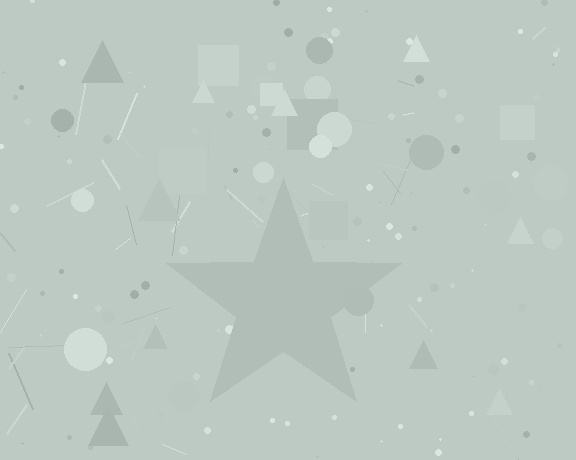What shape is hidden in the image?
A star is hidden in the image.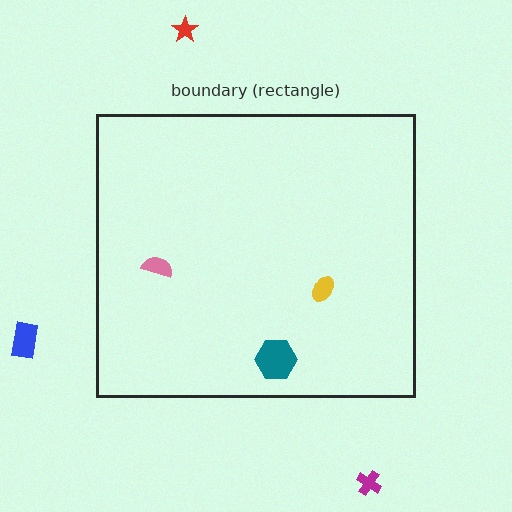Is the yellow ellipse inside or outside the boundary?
Inside.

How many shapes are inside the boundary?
3 inside, 3 outside.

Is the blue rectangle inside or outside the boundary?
Outside.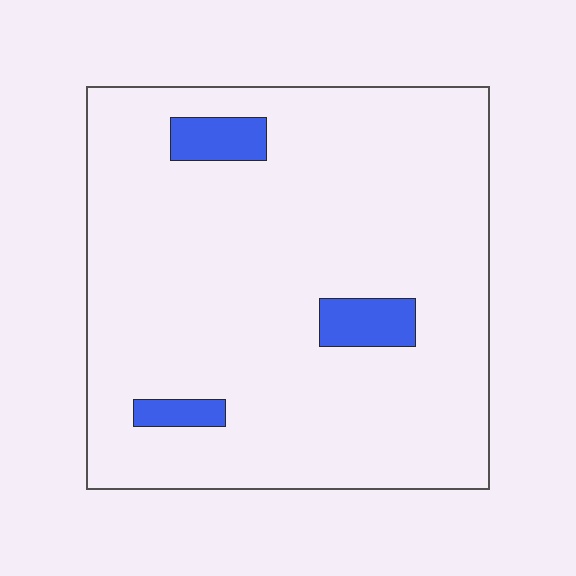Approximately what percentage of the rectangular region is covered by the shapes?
Approximately 5%.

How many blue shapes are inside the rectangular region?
3.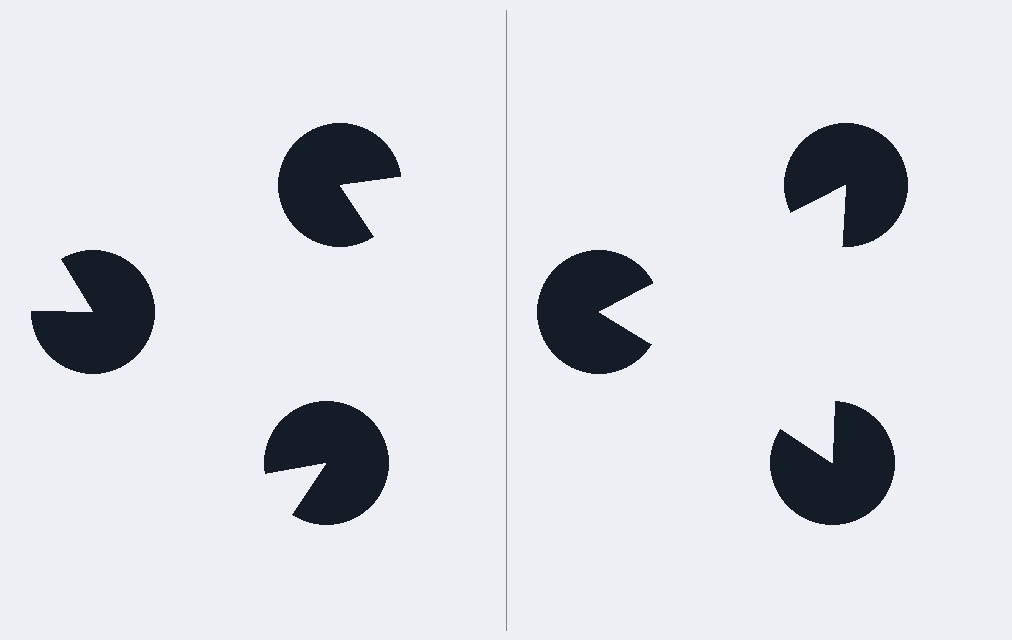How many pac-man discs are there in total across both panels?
6 — 3 on each side.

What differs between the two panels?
The pac-man discs are positioned identically on both sides; only the wedge orientations differ. On the right they align to a triangle; on the left they are misaligned.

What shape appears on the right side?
An illusory triangle.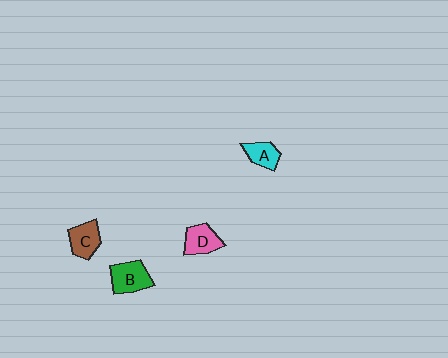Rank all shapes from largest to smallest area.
From largest to smallest: B (green), D (pink), C (brown), A (cyan).